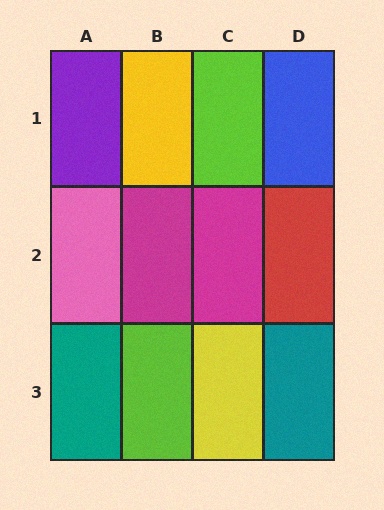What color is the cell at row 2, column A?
Pink.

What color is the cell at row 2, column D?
Red.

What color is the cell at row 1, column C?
Lime.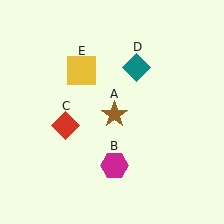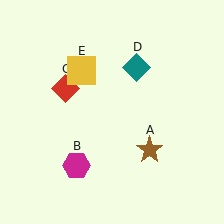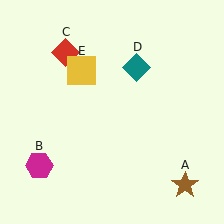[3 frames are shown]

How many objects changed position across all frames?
3 objects changed position: brown star (object A), magenta hexagon (object B), red diamond (object C).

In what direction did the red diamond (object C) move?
The red diamond (object C) moved up.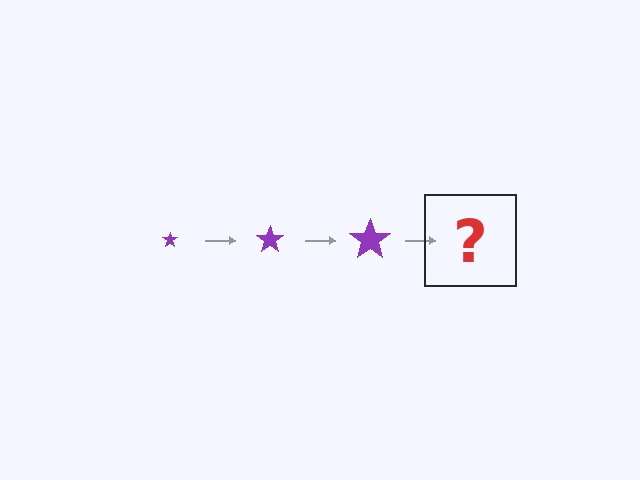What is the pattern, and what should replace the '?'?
The pattern is that the star gets progressively larger each step. The '?' should be a purple star, larger than the previous one.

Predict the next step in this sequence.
The next step is a purple star, larger than the previous one.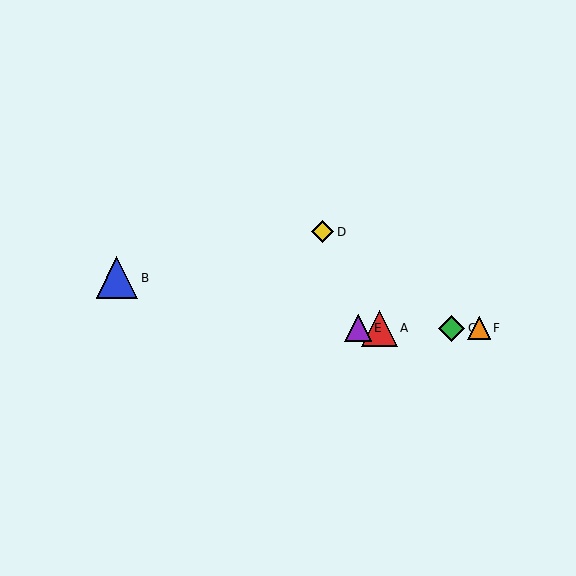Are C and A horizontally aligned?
Yes, both are at y≈328.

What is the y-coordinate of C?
Object C is at y≈328.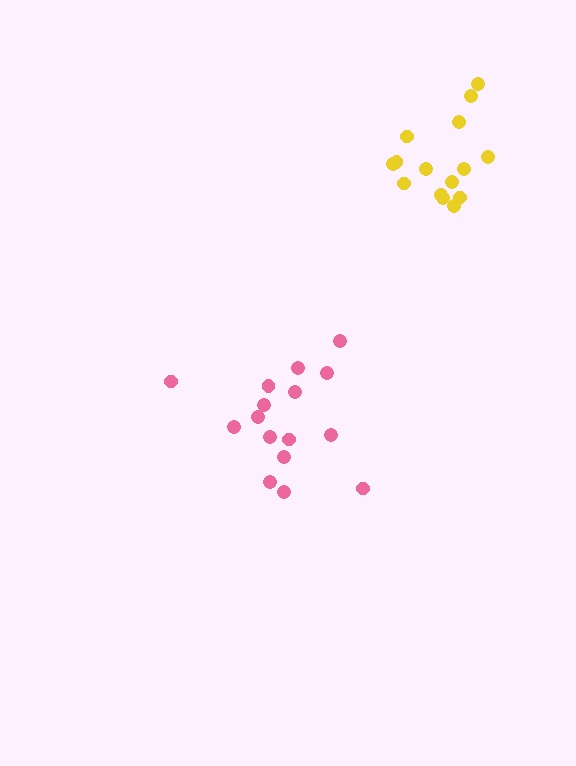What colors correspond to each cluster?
The clusters are colored: yellow, pink.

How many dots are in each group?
Group 1: 15 dots, Group 2: 16 dots (31 total).